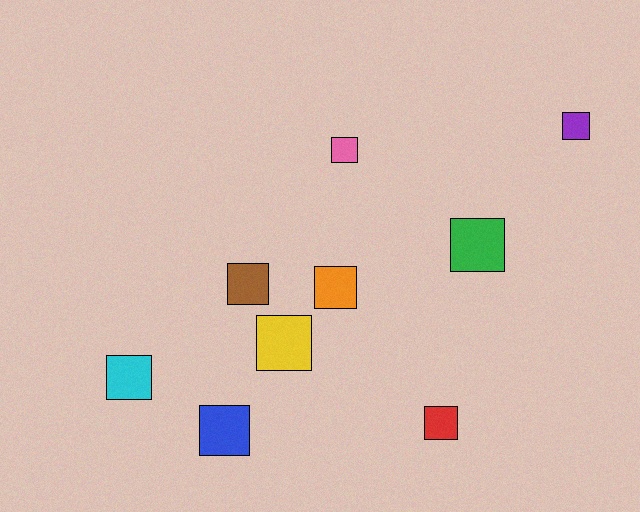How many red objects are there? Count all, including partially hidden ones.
There is 1 red object.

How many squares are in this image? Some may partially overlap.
There are 9 squares.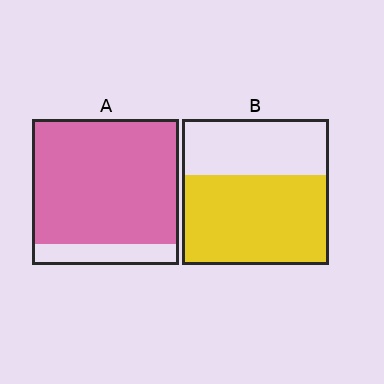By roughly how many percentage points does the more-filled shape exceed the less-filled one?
By roughly 25 percentage points (A over B).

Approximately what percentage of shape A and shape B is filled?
A is approximately 85% and B is approximately 60%.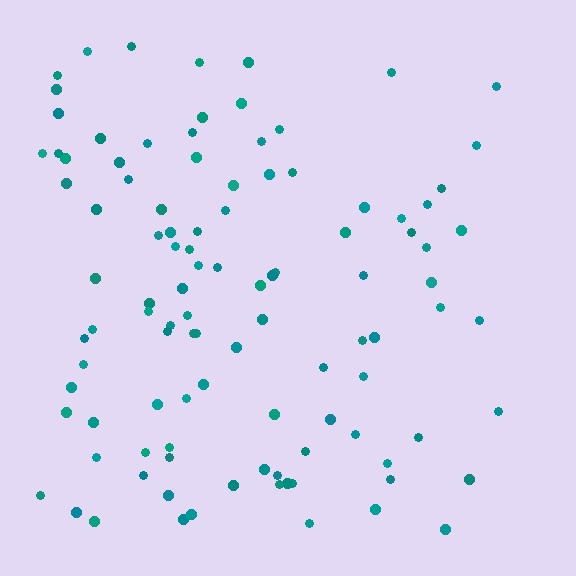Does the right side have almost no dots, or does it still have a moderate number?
Still a moderate number, just noticeably fewer than the left.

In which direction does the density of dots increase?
From right to left, with the left side densest.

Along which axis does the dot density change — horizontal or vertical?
Horizontal.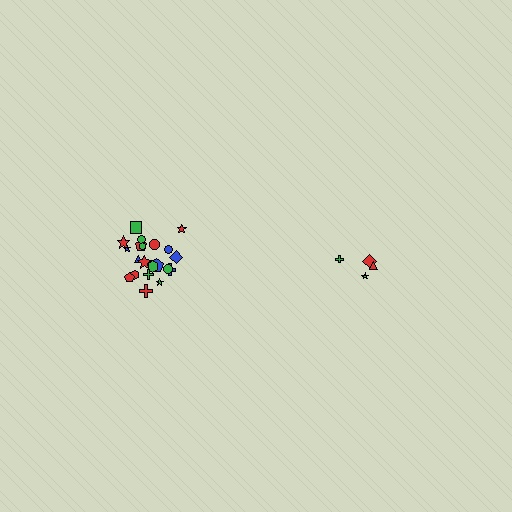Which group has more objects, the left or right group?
The left group.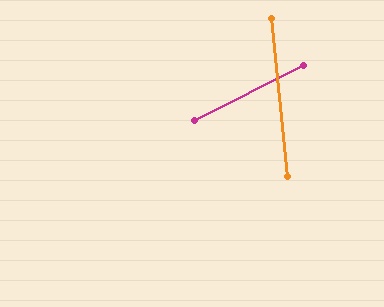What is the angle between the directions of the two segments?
Approximately 69 degrees.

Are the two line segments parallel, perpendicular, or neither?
Neither parallel nor perpendicular — they differ by about 69°.